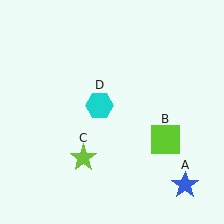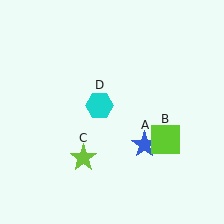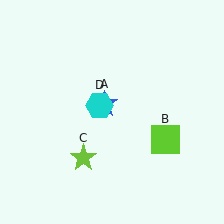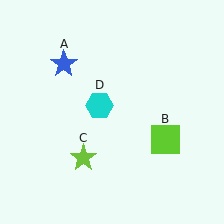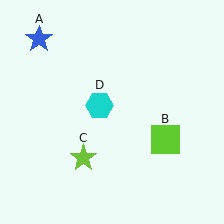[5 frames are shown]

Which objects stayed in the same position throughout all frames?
Lime square (object B) and lime star (object C) and cyan hexagon (object D) remained stationary.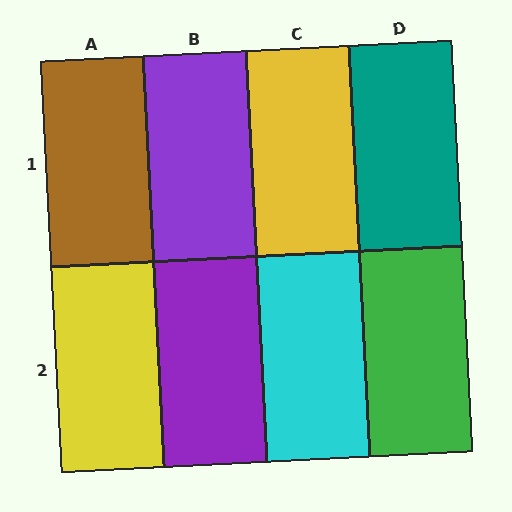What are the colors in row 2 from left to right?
Yellow, purple, cyan, green.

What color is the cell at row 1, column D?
Teal.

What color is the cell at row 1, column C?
Yellow.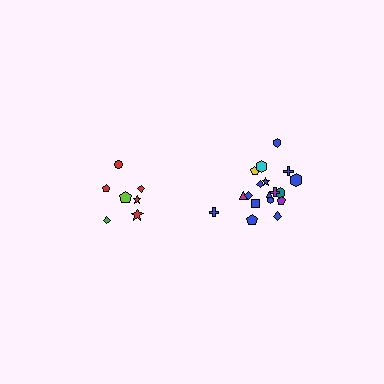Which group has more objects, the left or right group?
The right group.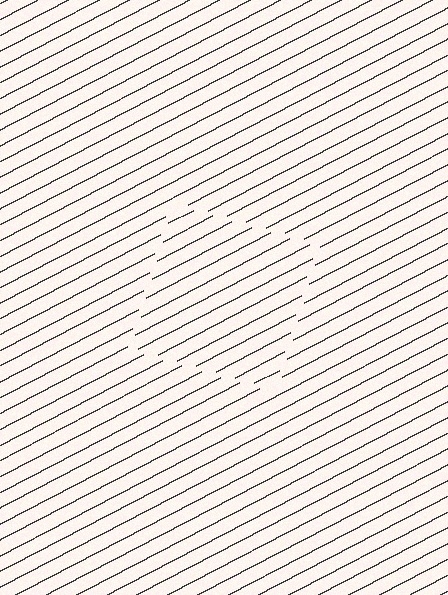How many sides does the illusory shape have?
4 sides — the line-ends trace a square.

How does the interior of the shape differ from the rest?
The interior of the shape contains the same grating, shifted by half a period — the contour is defined by the phase discontinuity where line-ends from the inner and outer gratings abut.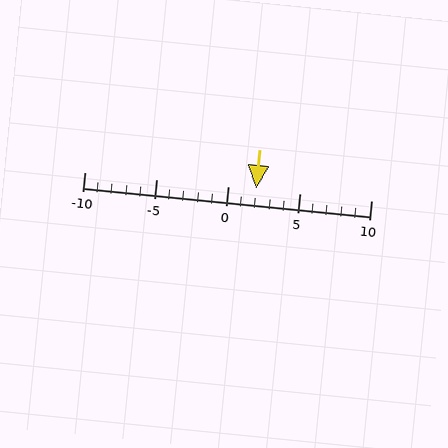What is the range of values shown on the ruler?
The ruler shows values from -10 to 10.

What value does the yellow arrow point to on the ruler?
The yellow arrow points to approximately 2.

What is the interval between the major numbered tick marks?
The major tick marks are spaced 5 units apart.